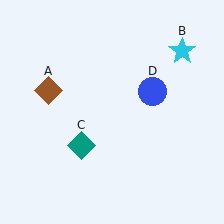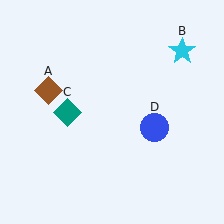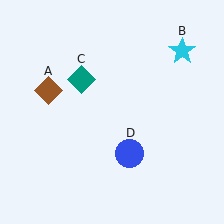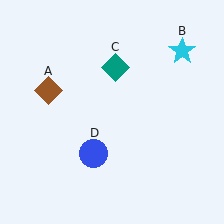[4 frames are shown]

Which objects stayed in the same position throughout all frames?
Brown diamond (object A) and cyan star (object B) remained stationary.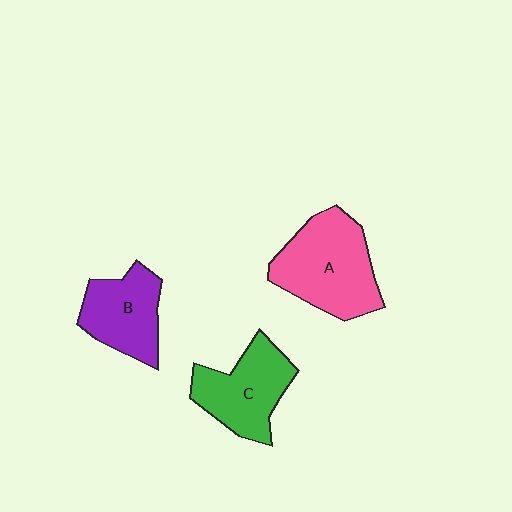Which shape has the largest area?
Shape A (pink).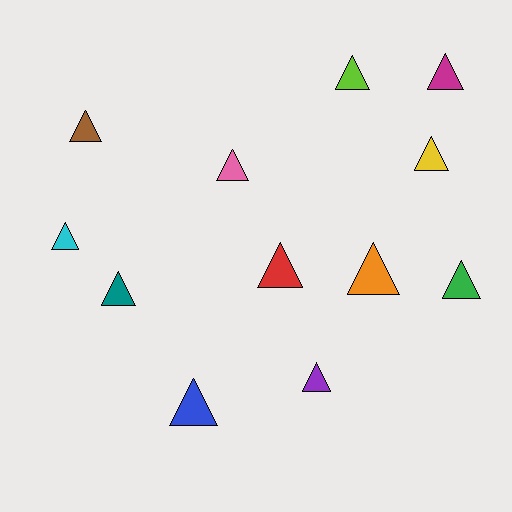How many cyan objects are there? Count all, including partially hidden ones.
There is 1 cyan object.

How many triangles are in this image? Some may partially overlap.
There are 12 triangles.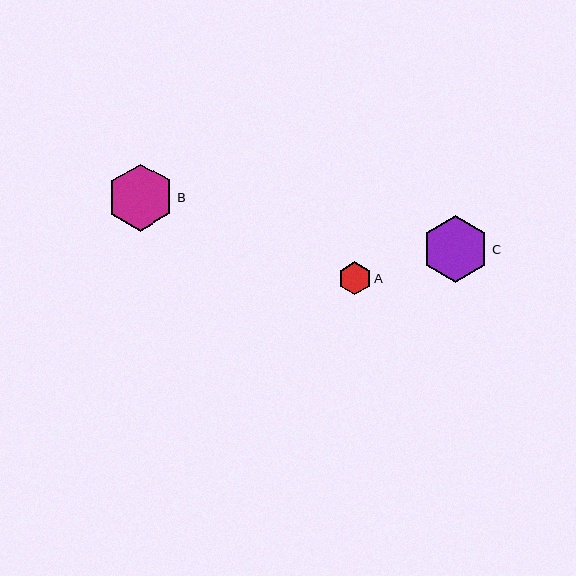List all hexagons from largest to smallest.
From largest to smallest: B, C, A.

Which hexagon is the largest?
Hexagon B is the largest with a size of approximately 67 pixels.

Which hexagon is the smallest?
Hexagon A is the smallest with a size of approximately 33 pixels.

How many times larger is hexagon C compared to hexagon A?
Hexagon C is approximately 2.0 times the size of hexagon A.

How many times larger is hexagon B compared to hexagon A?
Hexagon B is approximately 2.0 times the size of hexagon A.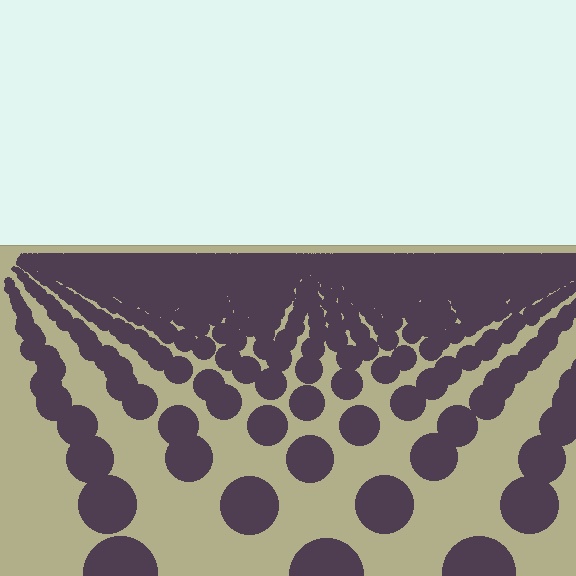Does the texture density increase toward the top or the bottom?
Density increases toward the top.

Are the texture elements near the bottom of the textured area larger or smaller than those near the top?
Larger. Near the bottom, elements are closer to the viewer and appear at a bigger on-screen size.